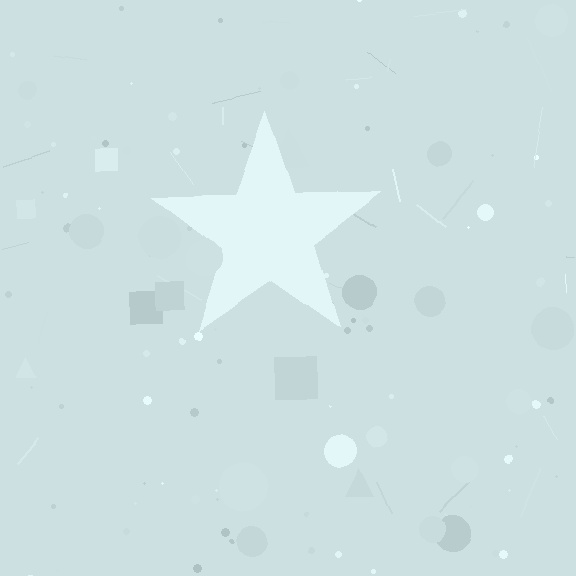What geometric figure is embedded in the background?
A star is embedded in the background.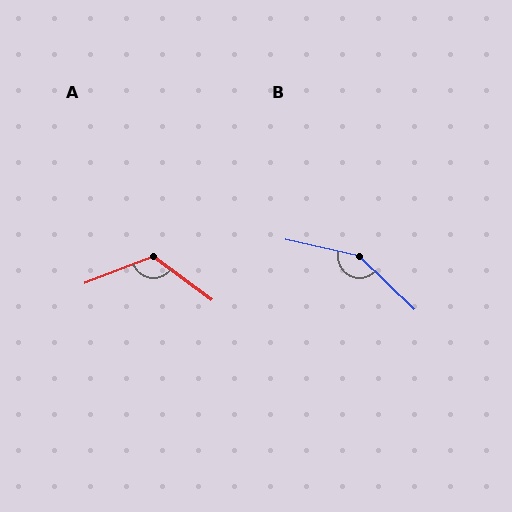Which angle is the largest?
B, at approximately 148 degrees.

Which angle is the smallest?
A, at approximately 123 degrees.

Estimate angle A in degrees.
Approximately 123 degrees.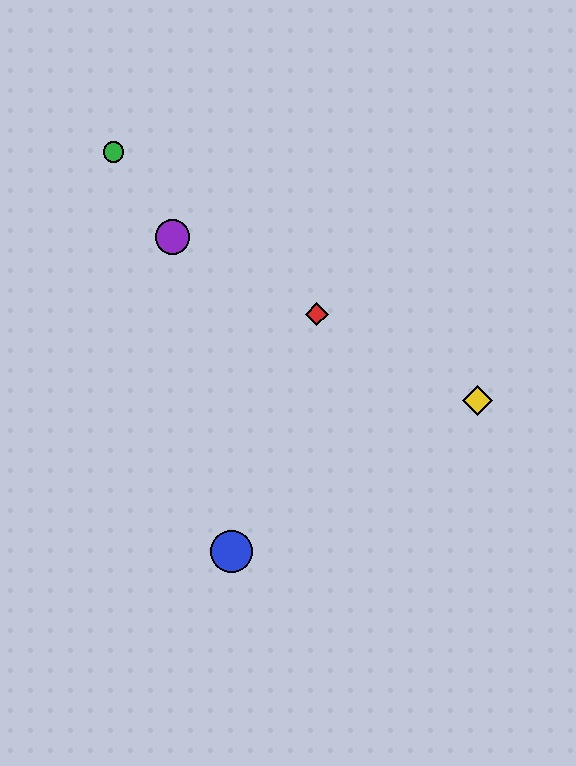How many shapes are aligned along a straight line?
3 shapes (the red diamond, the yellow diamond, the purple circle) are aligned along a straight line.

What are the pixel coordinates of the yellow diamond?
The yellow diamond is at (478, 401).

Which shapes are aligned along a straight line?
The red diamond, the yellow diamond, the purple circle are aligned along a straight line.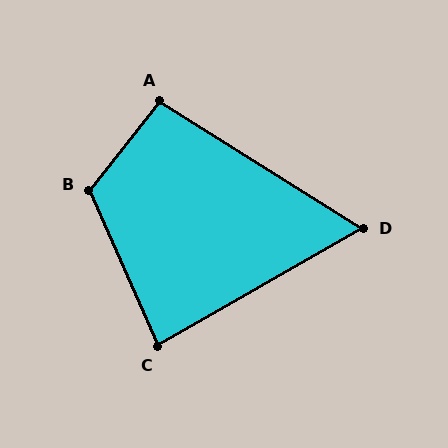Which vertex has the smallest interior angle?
D, at approximately 62 degrees.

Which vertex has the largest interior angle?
B, at approximately 118 degrees.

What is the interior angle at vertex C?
Approximately 84 degrees (acute).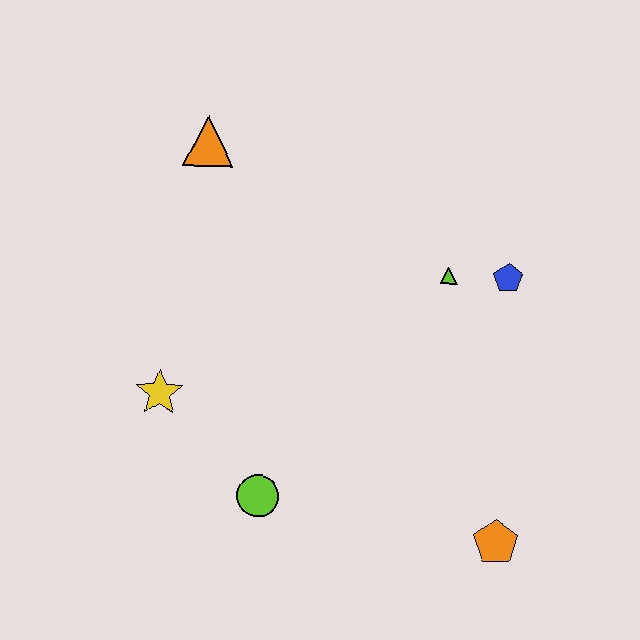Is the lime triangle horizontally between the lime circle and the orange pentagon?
Yes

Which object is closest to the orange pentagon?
The lime circle is closest to the orange pentagon.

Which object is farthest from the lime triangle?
The yellow star is farthest from the lime triangle.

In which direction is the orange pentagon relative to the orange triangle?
The orange pentagon is below the orange triangle.